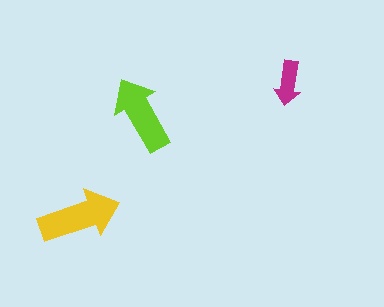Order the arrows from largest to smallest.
the yellow one, the lime one, the magenta one.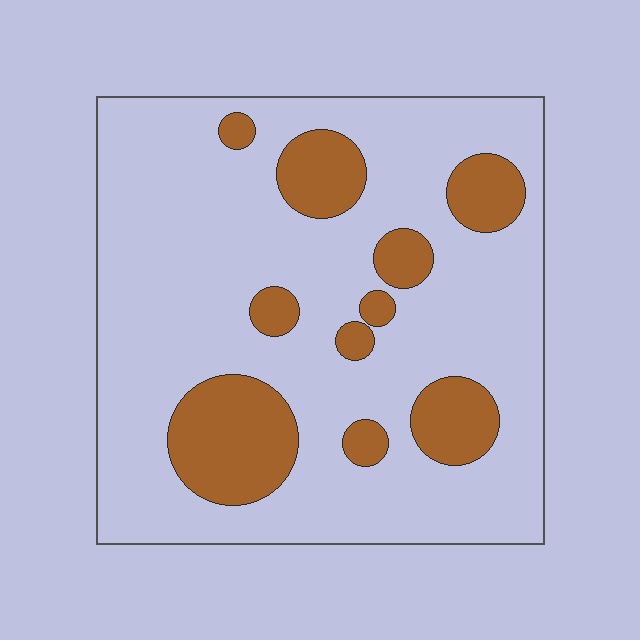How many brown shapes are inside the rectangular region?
10.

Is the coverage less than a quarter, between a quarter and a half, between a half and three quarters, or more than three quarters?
Less than a quarter.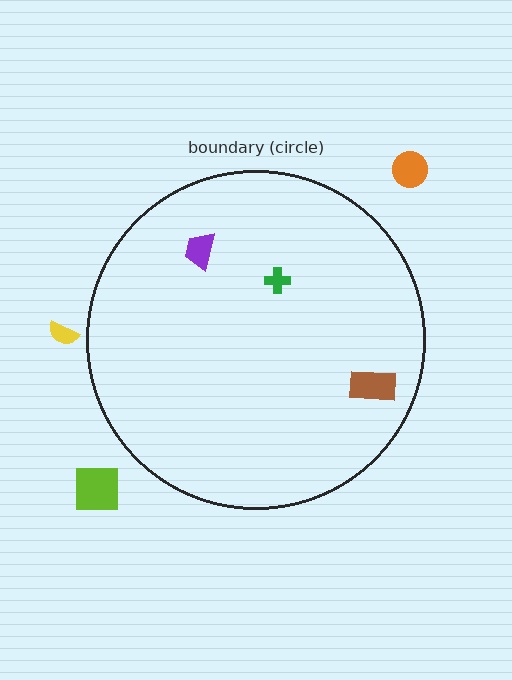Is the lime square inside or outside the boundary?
Outside.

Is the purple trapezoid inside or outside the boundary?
Inside.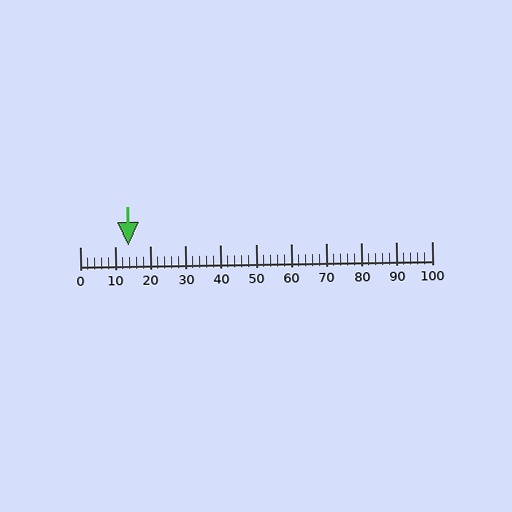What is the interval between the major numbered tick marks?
The major tick marks are spaced 10 units apart.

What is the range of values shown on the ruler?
The ruler shows values from 0 to 100.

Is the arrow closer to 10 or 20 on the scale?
The arrow is closer to 10.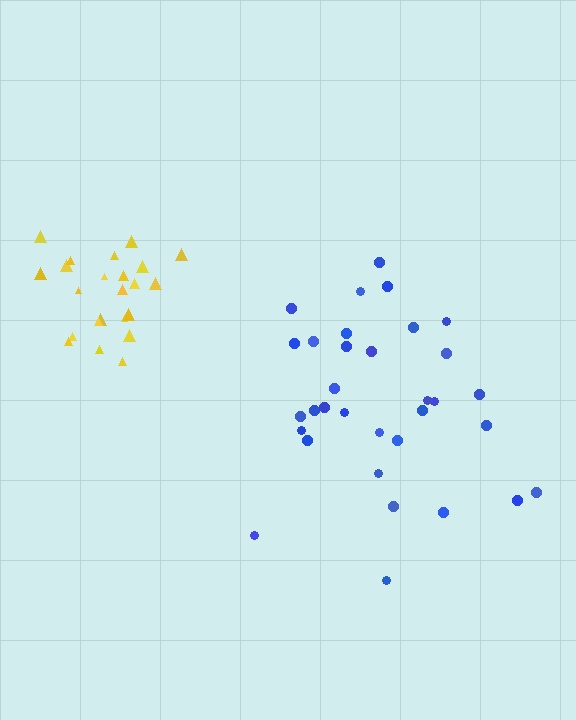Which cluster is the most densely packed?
Yellow.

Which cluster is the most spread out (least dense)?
Blue.